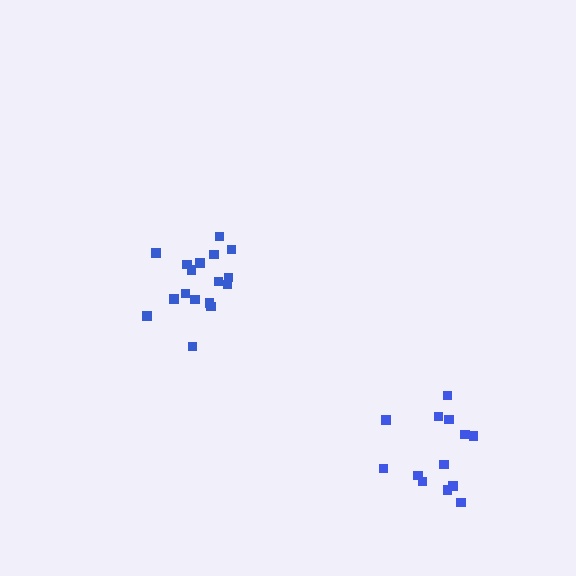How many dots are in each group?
Group 1: 17 dots, Group 2: 13 dots (30 total).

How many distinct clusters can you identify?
There are 2 distinct clusters.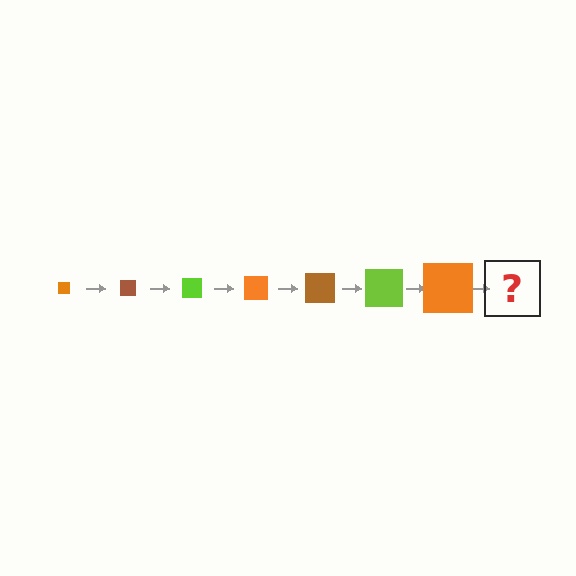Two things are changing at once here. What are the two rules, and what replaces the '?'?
The two rules are that the square grows larger each step and the color cycles through orange, brown, and lime. The '?' should be a brown square, larger than the previous one.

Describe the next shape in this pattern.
It should be a brown square, larger than the previous one.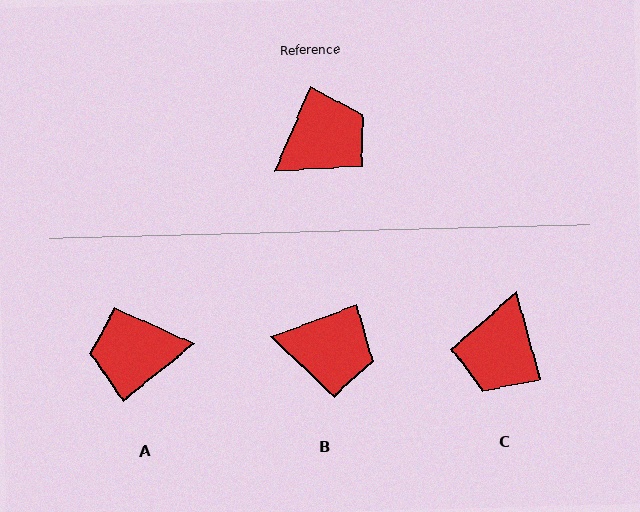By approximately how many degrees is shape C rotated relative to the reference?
Approximately 142 degrees clockwise.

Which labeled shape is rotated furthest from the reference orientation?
A, about 152 degrees away.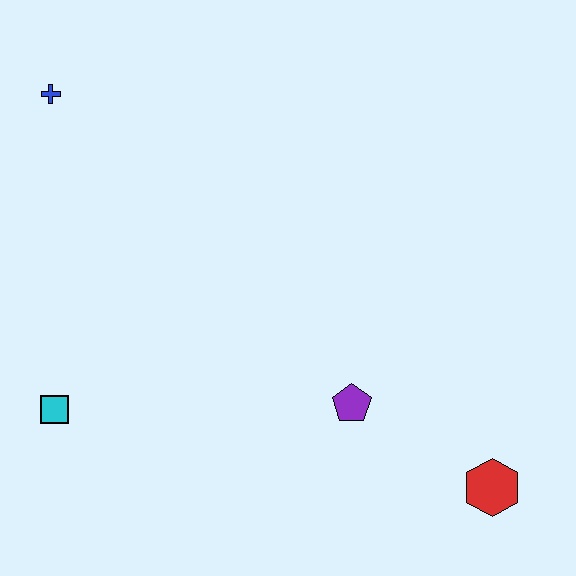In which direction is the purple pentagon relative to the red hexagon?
The purple pentagon is to the left of the red hexagon.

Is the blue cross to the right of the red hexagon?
No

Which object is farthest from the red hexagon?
The blue cross is farthest from the red hexagon.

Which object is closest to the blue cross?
The cyan square is closest to the blue cross.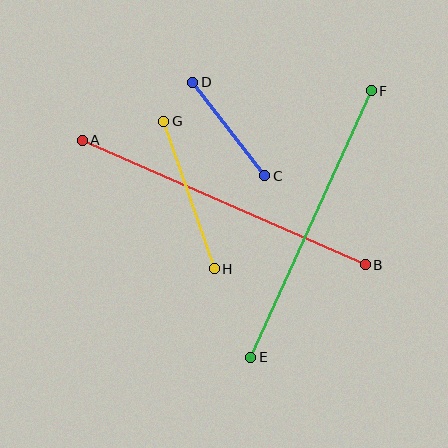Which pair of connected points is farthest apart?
Points A and B are farthest apart.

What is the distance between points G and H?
The distance is approximately 156 pixels.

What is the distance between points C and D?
The distance is approximately 118 pixels.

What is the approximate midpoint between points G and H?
The midpoint is at approximately (189, 195) pixels.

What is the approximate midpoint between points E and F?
The midpoint is at approximately (311, 224) pixels.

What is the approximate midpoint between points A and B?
The midpoint is at approximately (224, 202) pixels.